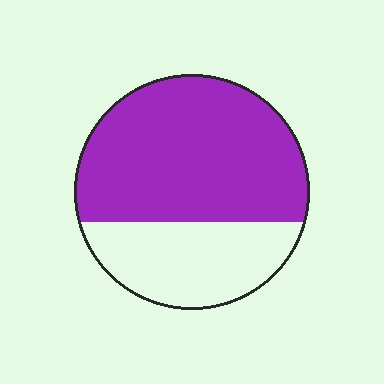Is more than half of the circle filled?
Yes.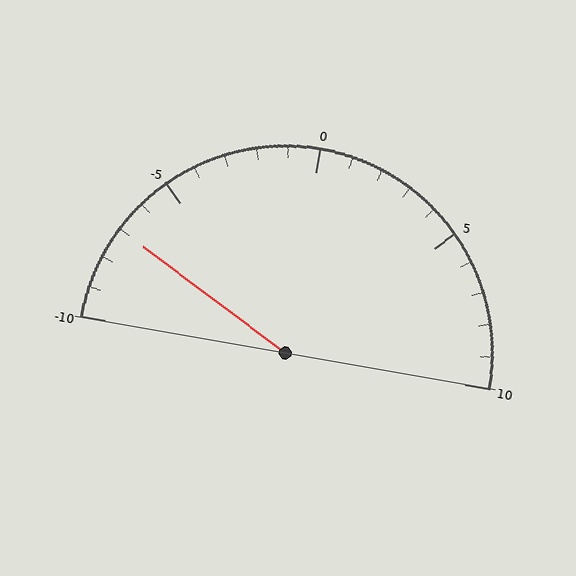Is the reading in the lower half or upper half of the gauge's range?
The reading is in the lower half of the range (-10 to 10).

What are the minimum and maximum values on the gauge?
The gauge ranges from -10 to 10.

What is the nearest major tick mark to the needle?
The nearest major tick mark is -5.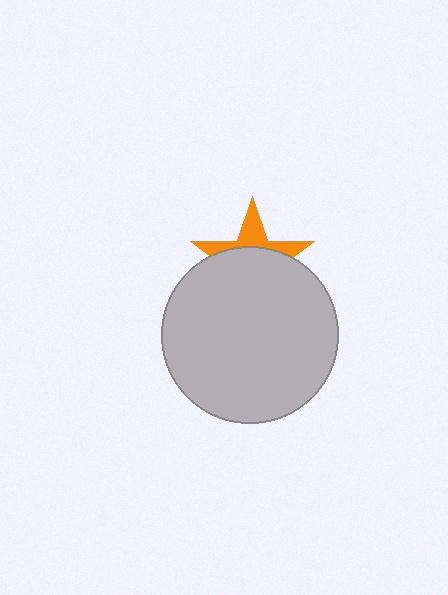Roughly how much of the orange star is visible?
A small part of it is visible (roughly 34%).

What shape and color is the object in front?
The object in front is a light gray circle.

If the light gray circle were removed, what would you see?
You would see the complete orange star.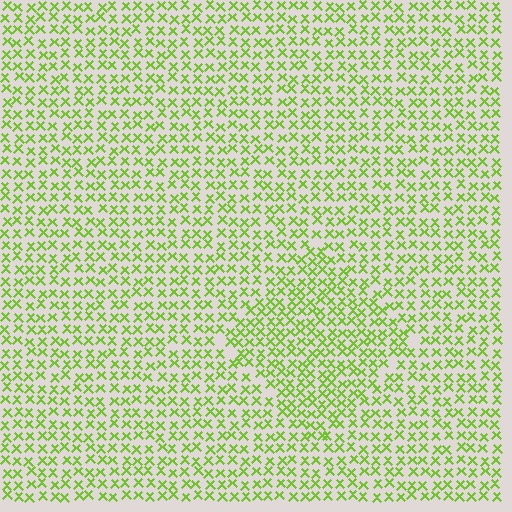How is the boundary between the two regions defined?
The boundary is defined by a change in element density (approximately 1.4x ratio). All elements are the same color, size, and shape.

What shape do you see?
I see a diamond.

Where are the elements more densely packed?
The elements are more densely packed inside the diamond boundary.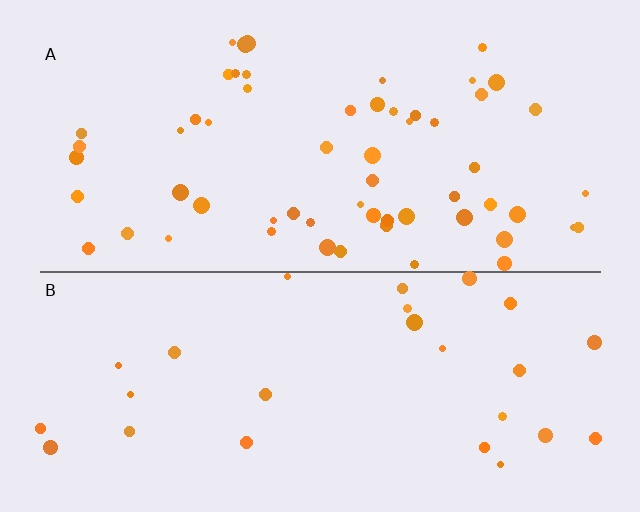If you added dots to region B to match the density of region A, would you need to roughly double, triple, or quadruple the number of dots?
Approximately double.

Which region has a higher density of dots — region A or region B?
A (the top).